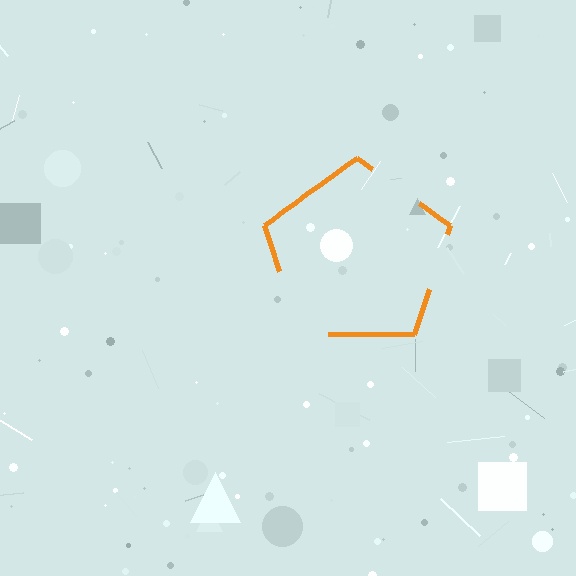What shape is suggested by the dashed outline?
The dashed outline suggests a pentagon.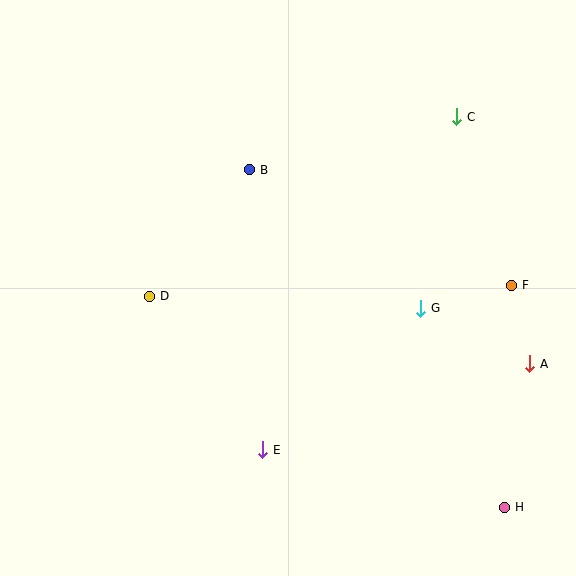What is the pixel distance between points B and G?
The distance between B and G is 220 pixels.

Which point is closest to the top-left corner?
Point B is closest to the top-left corner.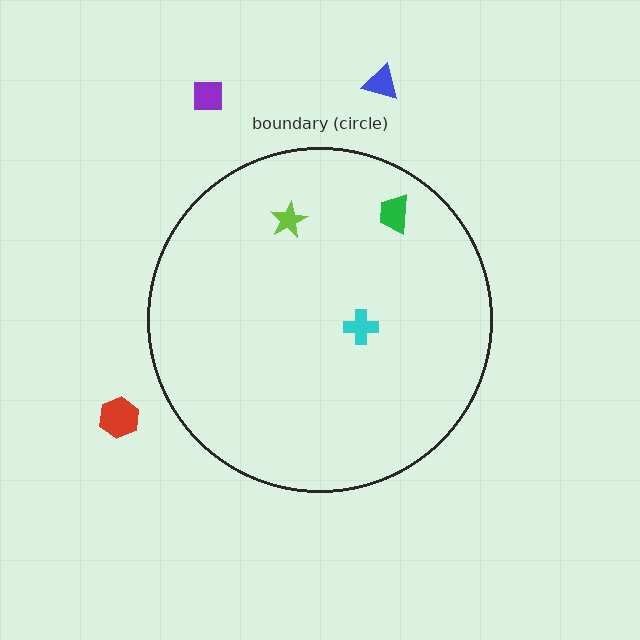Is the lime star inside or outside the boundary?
Inside.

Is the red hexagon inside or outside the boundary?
Outside.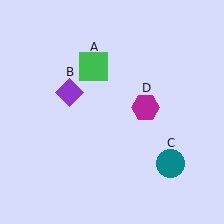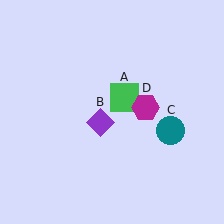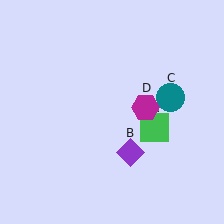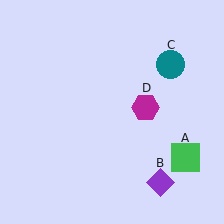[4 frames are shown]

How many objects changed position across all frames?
3 objects changed position: green square (object A), purple diamond (object B), teal circle (object C).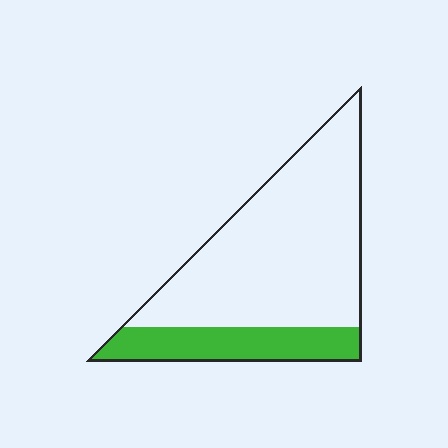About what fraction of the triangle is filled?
About one quarter (1/4).